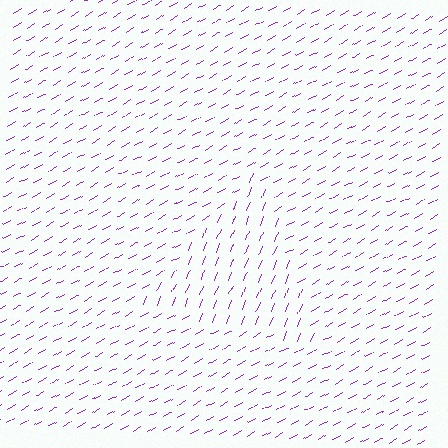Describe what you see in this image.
The image is filled with small purple line segments. A triangle region in the image has lines oriented differently from the surrounding lines, creating a visible texture boundary.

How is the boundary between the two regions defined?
The boundary is defined purely by a change in line orientation (approximately 38 degrees difference). All lines are the same color and thickness.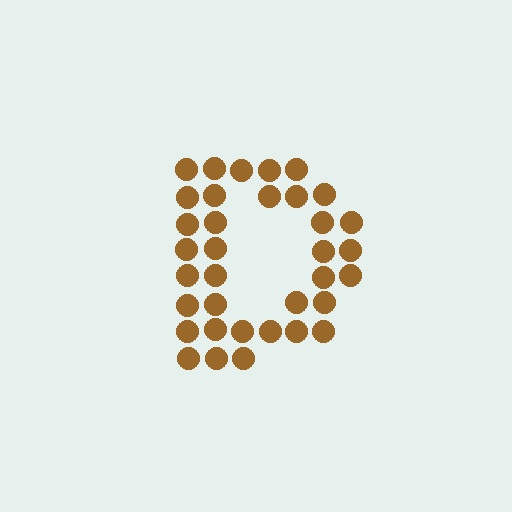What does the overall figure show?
The overall figure shows the letter D.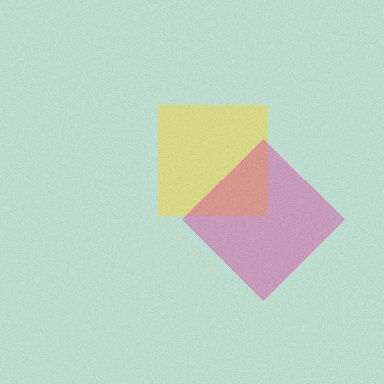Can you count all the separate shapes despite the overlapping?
Yes, there are 2 separate shapes.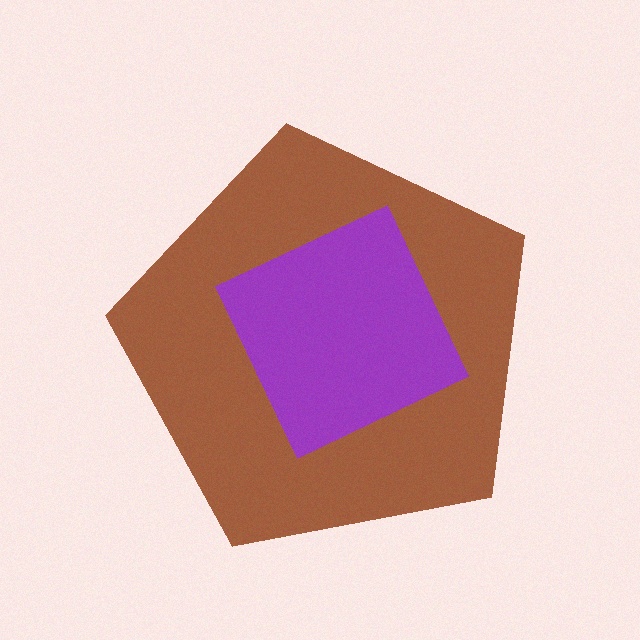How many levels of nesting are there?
2.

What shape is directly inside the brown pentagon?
The purple diamond.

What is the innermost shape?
The purple diamond.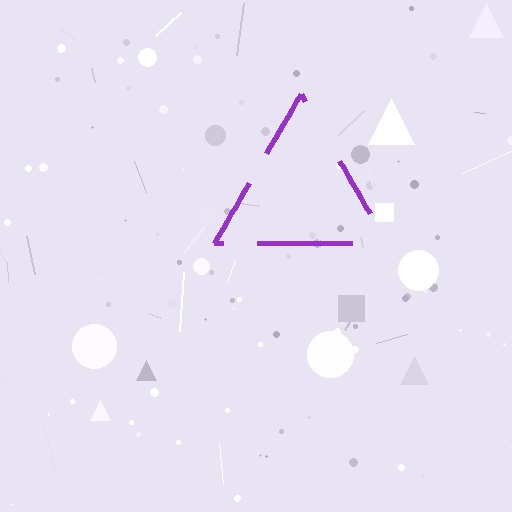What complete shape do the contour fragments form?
The contour fragments form a triangle.